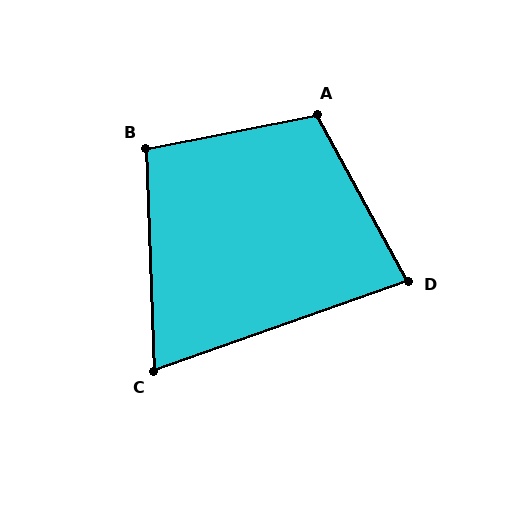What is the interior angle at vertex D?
Approximately 81 degrees (acute).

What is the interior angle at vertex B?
Approximately 99 degrees (obtuse).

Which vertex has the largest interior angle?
A, at approximately 107 degrees.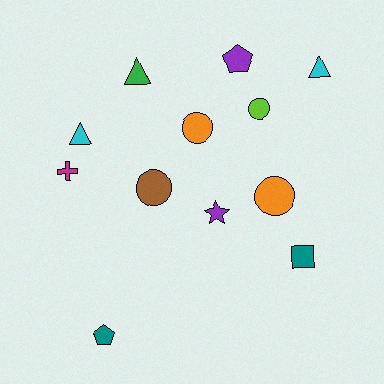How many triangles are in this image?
There are 3 triangles.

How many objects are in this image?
There are 12 objects.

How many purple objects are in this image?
There are 2 purple objects.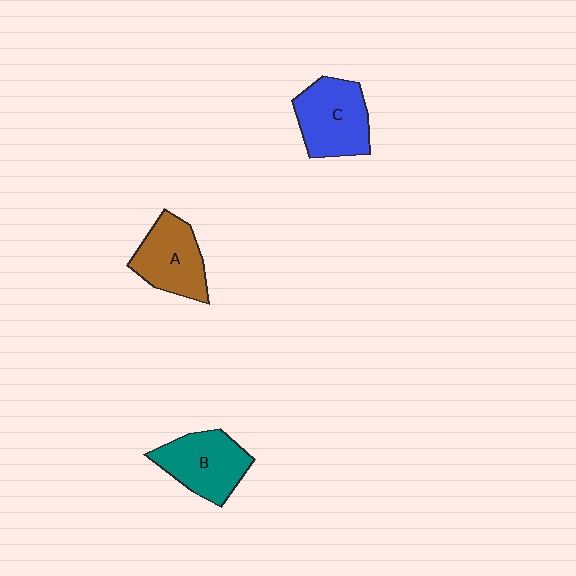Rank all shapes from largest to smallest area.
From largest to smallest: C (blue), B (teal), A (brown).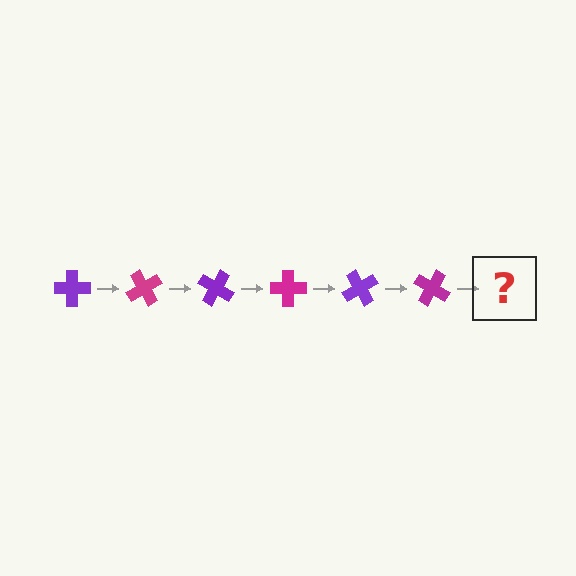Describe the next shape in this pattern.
It should be a purple cross, rotated 360 degrees from the start.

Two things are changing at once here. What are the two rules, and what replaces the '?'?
The two rules are that it rotates 60 degrees each step and the color cycles through purple and magenta. The '?' should be a purple cross, rotated 360 degrees from the start.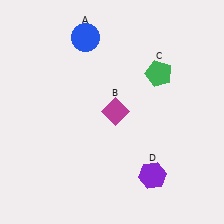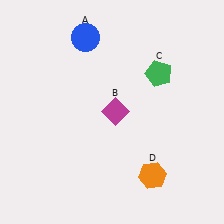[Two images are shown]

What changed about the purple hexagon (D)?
In Image 1, D is purple. In Image 2, it changed to orange.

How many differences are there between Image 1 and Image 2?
There is 1 difference between the two images.